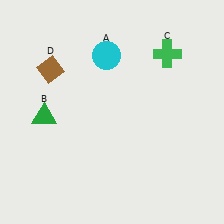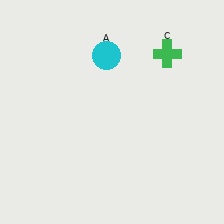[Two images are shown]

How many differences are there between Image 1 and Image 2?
There are 2 differences between the two images.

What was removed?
The brown diamond (D), the green triangle (B) were removed in Image 2.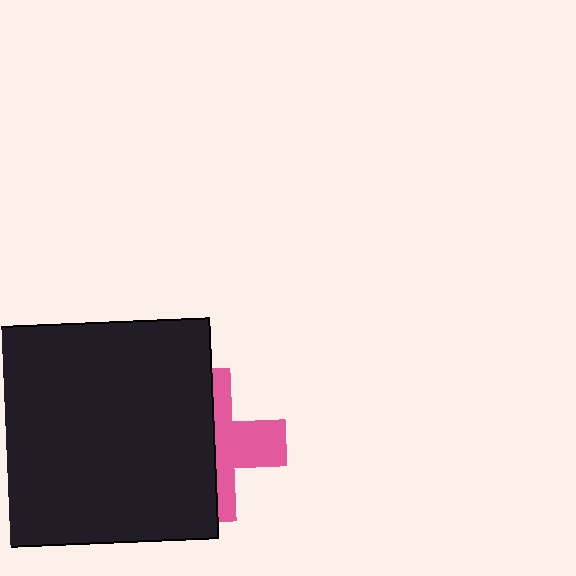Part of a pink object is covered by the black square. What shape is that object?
It is a cross.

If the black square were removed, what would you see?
You would see the complete pink cross.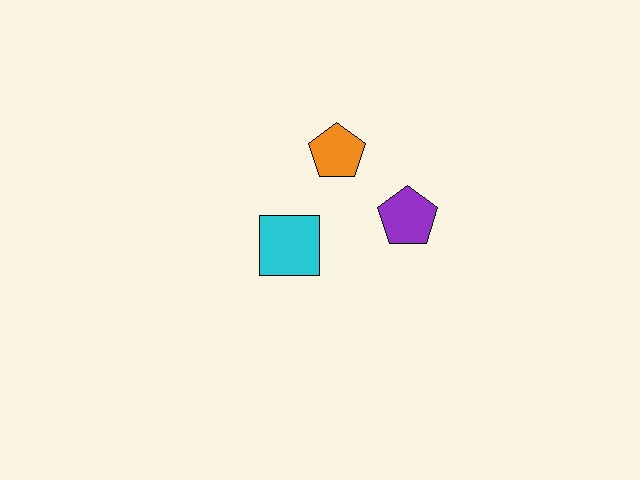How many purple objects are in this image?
There is 1 purple object.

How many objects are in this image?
There are 3 objects.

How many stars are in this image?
There are no stars.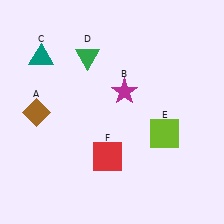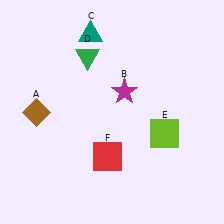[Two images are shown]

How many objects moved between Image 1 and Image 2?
1 object moved between the two images.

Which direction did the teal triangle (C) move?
The teal triangle (C) moved right.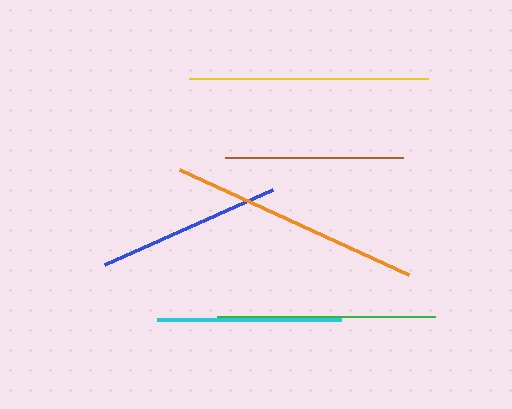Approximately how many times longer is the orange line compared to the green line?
The orange line is approximately 1.2 times the length of the green line.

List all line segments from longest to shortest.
From longest to shortest: orange, yellow, green, blue, cyan, brown.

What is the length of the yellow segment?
The yellow segment is approximately 239 pixels long.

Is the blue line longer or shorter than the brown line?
The blue line is longer than the brown line.